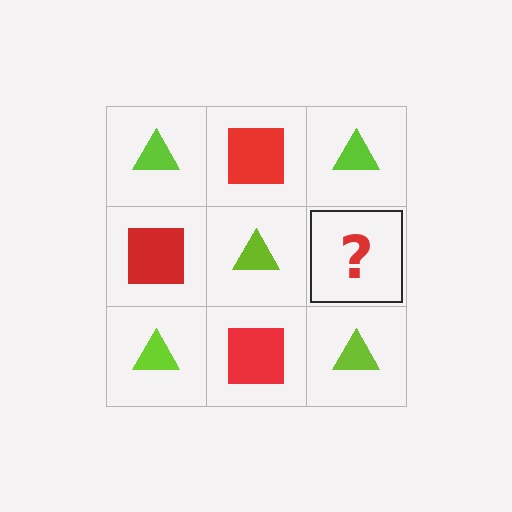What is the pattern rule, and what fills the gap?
The rule is that it alternates lime triangle and red square in a checkerboard pattern. The gap should be filled with a red square.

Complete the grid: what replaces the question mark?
The question mark should be replaced with a red square.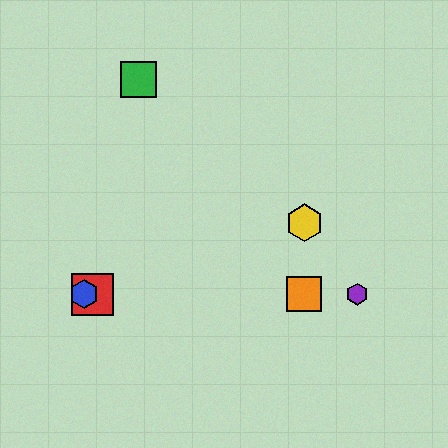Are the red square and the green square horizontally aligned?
No, the red square is at y≈294 and the green square is at y≈79.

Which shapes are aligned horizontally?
The red square, the blue hexagon, the purple hexagon, the orange square are aligned horizontally.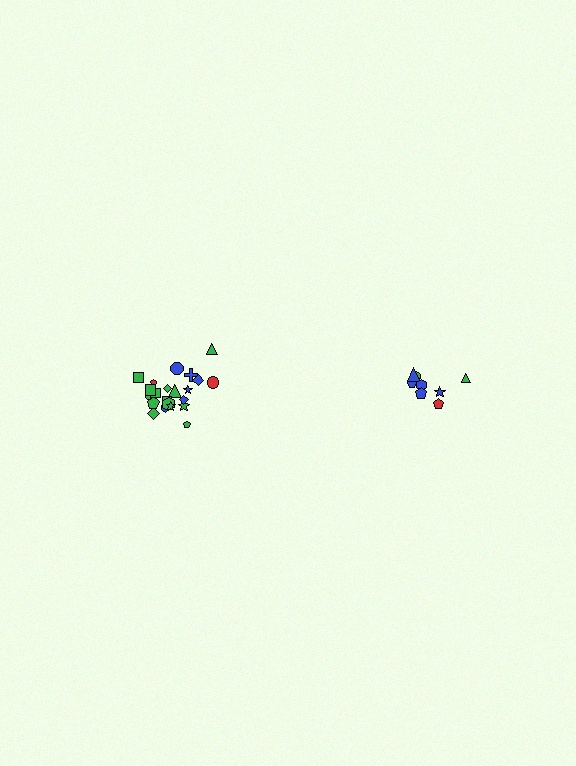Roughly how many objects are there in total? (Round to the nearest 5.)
Roughly 30 objects in total.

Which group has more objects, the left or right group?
The left group.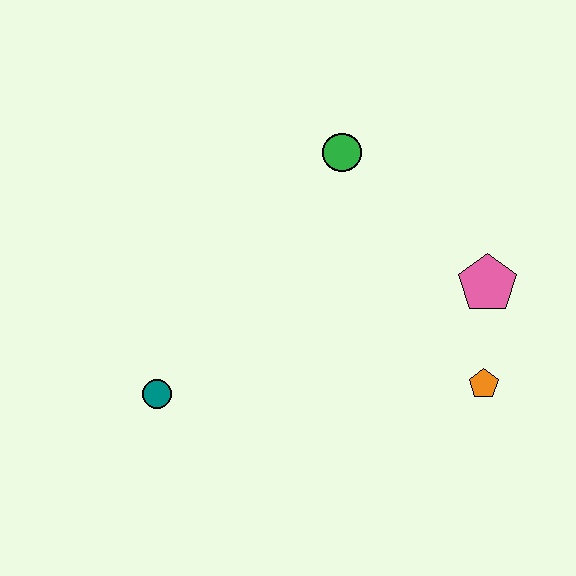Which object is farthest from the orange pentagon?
The teal circle is farthest from the orange pentagon.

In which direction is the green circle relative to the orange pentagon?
The green circle is above the orange pentagon.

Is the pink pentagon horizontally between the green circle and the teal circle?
No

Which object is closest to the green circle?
The pink pentagon is closest to the green circle.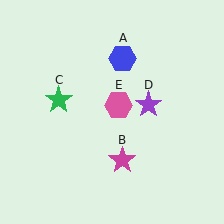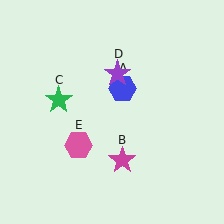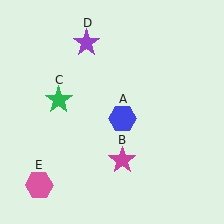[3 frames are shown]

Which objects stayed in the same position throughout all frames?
Magenta star (object B) and green star (object C) remained stationary.